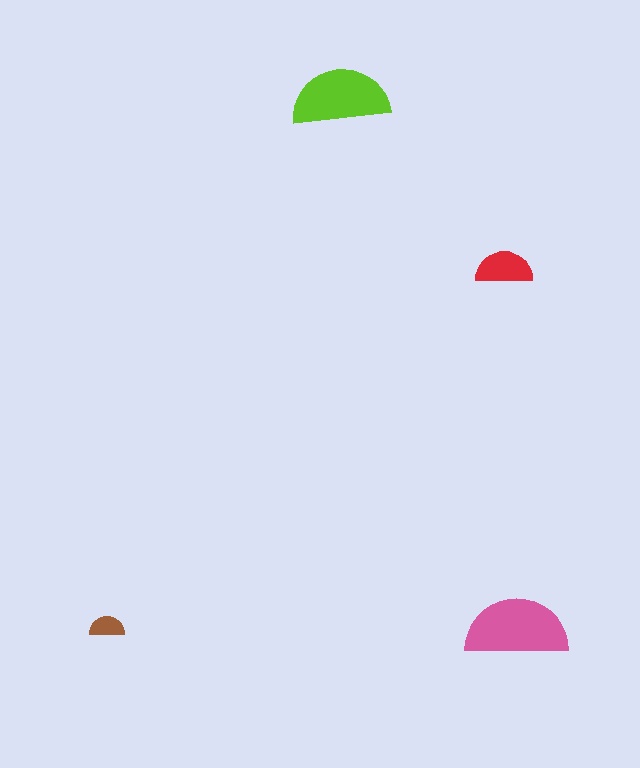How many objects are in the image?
There are 4 objects in the image.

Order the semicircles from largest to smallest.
the pink one, the lime one, the red one, the brown one.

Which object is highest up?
The lime semicircle is topmost.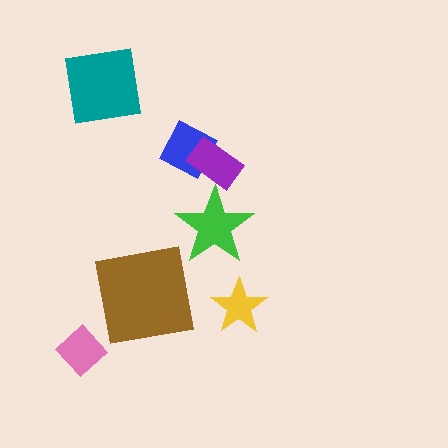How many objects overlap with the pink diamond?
0 objects overlap with the pink diamond.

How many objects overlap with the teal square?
0 objects overlap with the teal square.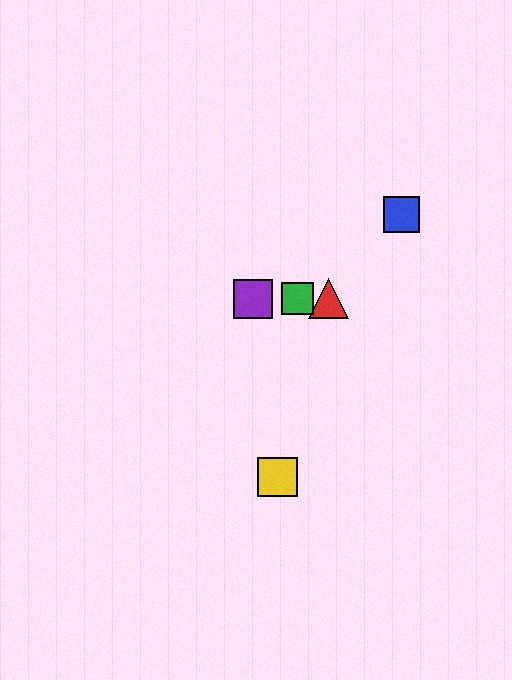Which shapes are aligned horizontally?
The red triangle, the green square, the purple square are aligned horizontally.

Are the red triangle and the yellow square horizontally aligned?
No, the red triangle is at y≈299 and the yellow square is at y≈477.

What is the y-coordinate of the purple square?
The purple square is at y≈299.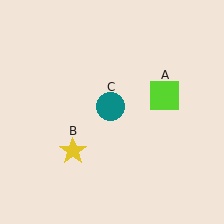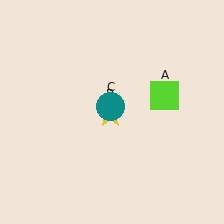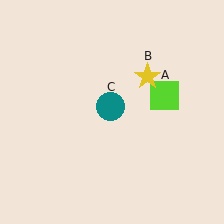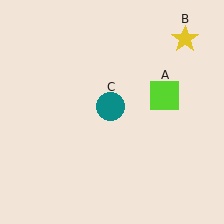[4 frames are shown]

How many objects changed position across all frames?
1 object changed position: yellow star (object B).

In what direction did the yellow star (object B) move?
The yellow star (object B) moved up and to the right.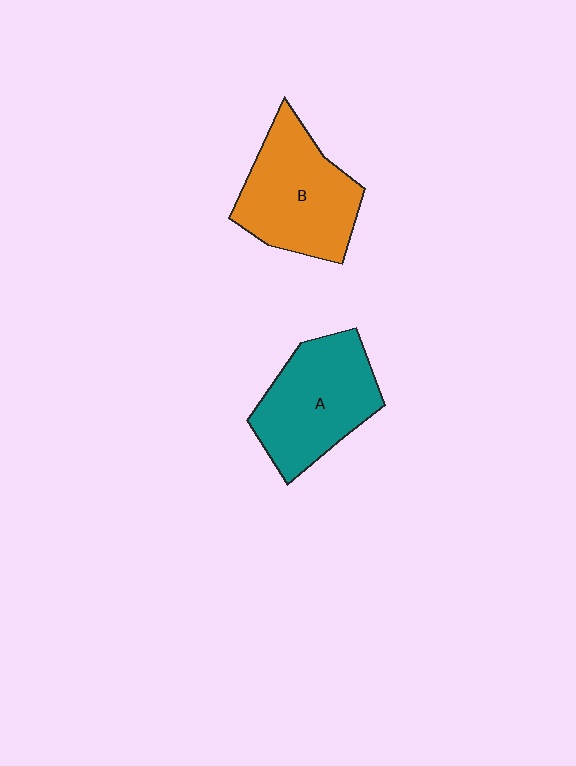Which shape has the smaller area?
Shape A (teal).